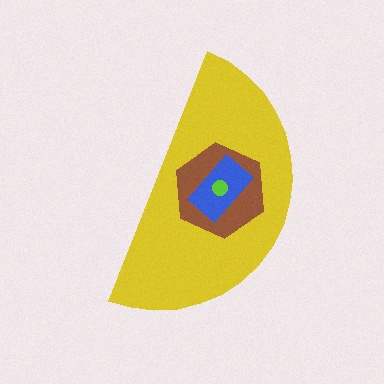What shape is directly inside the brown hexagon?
The blue rectangle.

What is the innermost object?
The lime circle.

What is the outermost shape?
The yellow semicircle.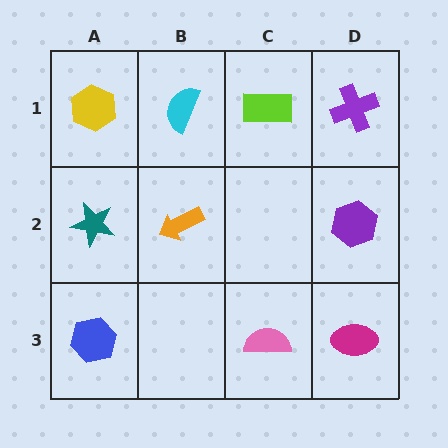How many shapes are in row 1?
4 shapes.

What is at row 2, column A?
A teal star.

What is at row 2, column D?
A purple hexagon.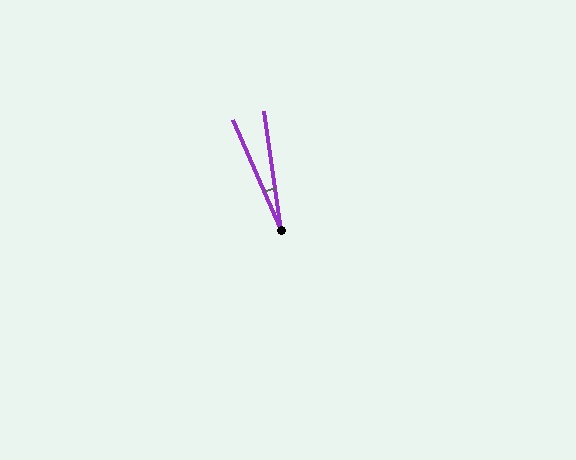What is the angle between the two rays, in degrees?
Approximately 15 degrees.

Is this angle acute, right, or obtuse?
It is acute.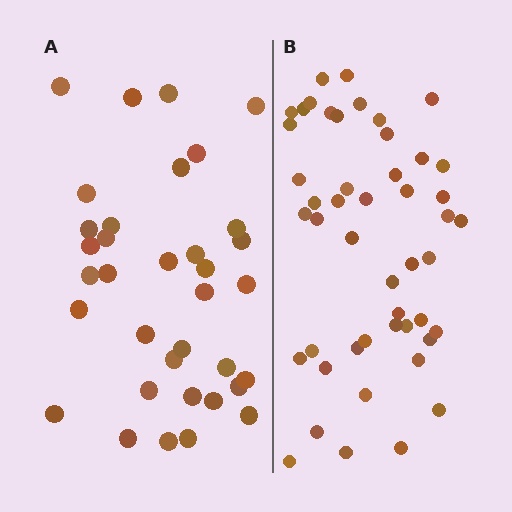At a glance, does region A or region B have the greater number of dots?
Region B (the right region) has more dots.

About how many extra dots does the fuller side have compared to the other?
Region B has approximately 15 more dots than region A.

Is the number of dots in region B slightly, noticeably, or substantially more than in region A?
Region B has noticeably more, but not dramatically so. The ratio is roughly 1.4 to 1.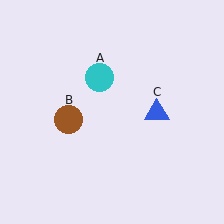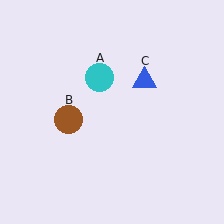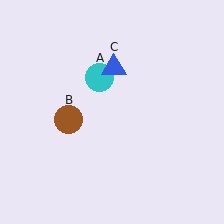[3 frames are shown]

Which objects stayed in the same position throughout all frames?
Cyan circle (object A) and brown circle (object B) remained stationary.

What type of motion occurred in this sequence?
The blue triangle (object C) rotated counterclockwise around the center of the scene.